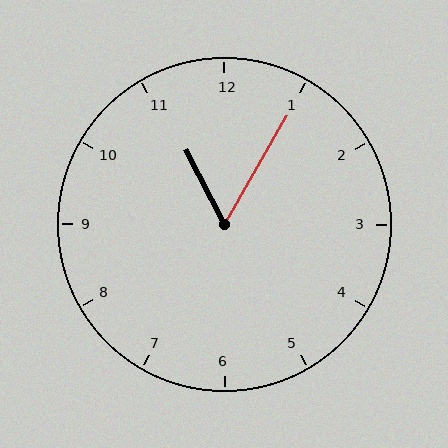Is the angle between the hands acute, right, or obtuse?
It is acute.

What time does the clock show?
11:05.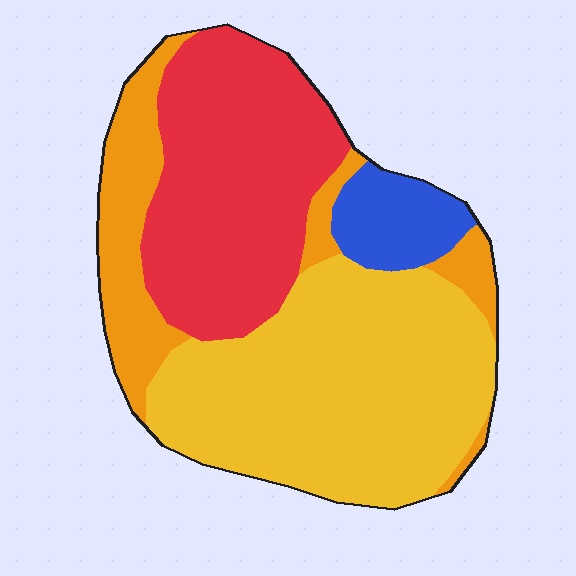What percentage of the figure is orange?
Orange covers about 20% of the figure.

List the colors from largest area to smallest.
From largest to smallest: yellow, red, orange, blue.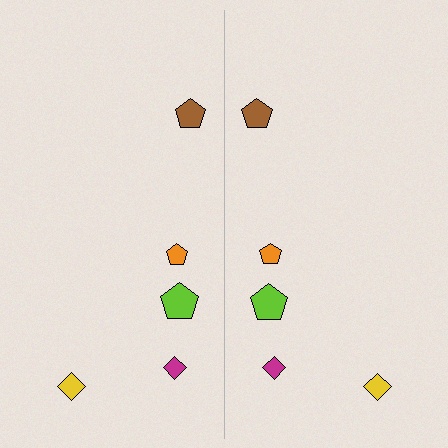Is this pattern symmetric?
Yes, this pattern has bilateral (reflection) symmetry.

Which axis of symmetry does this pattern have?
The pattern has a vertical axis of symmetry running through the center of the image.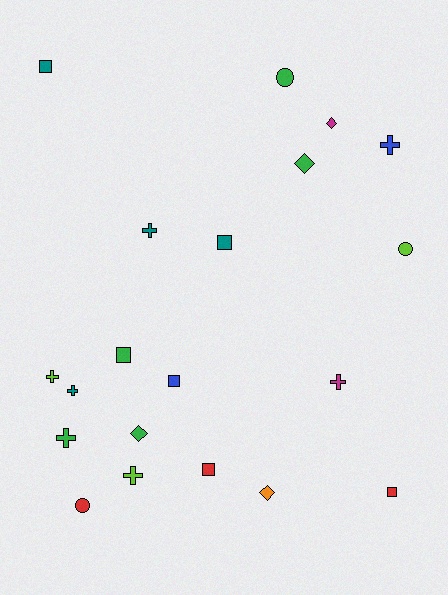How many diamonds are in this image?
There are 4 diamonds.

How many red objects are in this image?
There are 3 red objects.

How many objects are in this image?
There are 20 objects.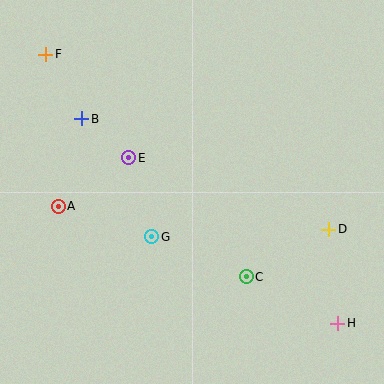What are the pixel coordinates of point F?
Point F is at (46, 54).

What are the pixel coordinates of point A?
Point A is at (58, 206).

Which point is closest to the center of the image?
Point G at (152, 237) is closest to the center.